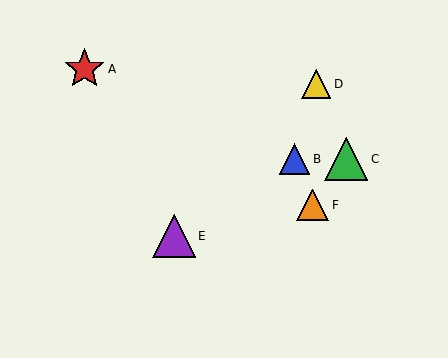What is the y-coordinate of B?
Object B is at y≈159.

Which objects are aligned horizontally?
Objects B, C are aligned horizontally.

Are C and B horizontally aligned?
Yes, both are at y≈159.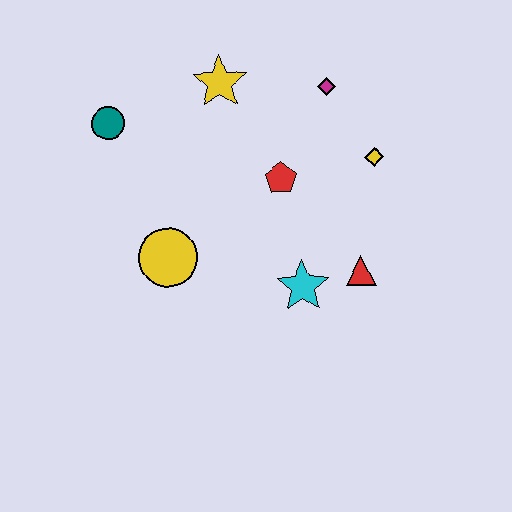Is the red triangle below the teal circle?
Yes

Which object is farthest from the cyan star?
The teal circle is farthest from the cyan star.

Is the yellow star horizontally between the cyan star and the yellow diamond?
No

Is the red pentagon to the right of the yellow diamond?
No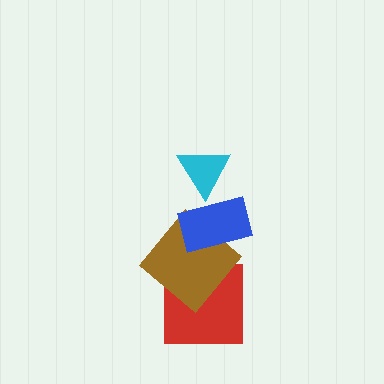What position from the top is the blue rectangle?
The blue rectangle is 2nd from the top.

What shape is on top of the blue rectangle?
The cyan triangle is on top of the blue rectangle.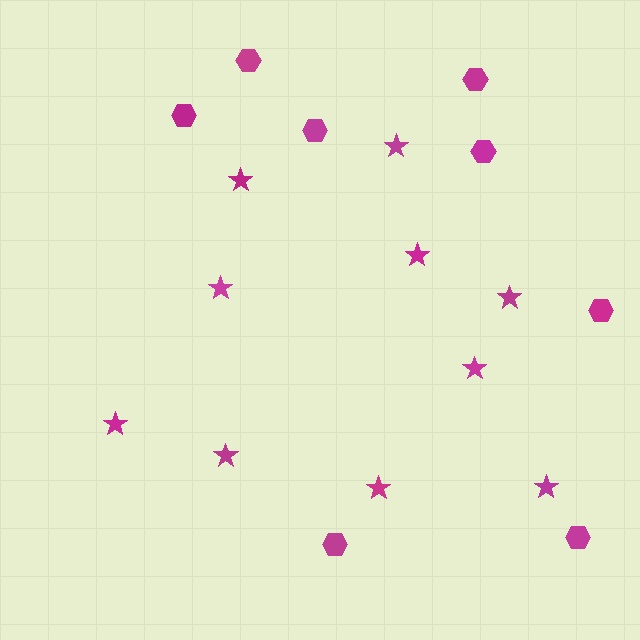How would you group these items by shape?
There are 2 groups: one group of stars (10) and one group of hexagons (8).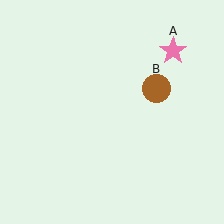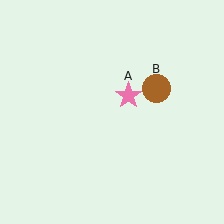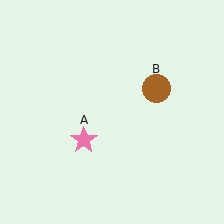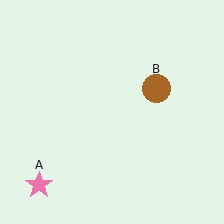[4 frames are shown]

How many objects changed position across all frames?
1 object changed position: pink star (object A).